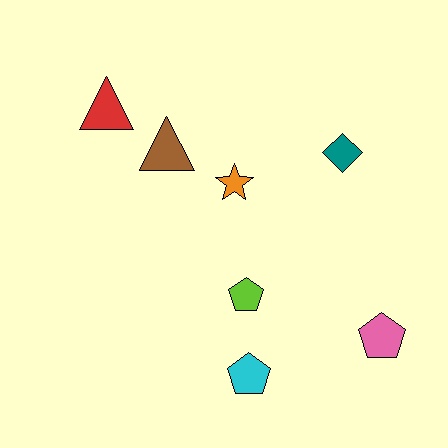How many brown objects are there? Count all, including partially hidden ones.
There is 1 brown object.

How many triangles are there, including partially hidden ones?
There are 2 triangles.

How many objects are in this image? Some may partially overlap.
There are 7 objects.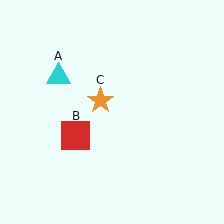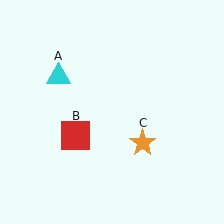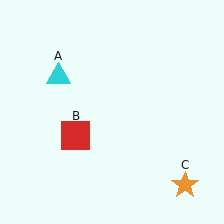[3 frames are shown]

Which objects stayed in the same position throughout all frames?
Cyan triangle (object A) and red square (object B) remained stationary.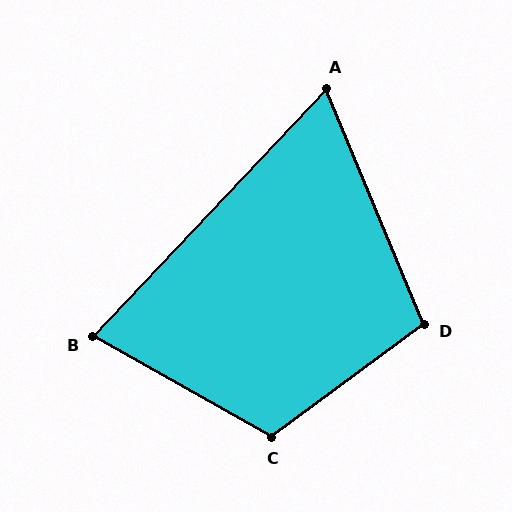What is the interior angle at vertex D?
Approximately 104 degrees (obtuse).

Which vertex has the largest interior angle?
C, at approximately 114 degrees.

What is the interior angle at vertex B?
Approximately 76 degrees (acute).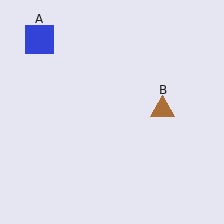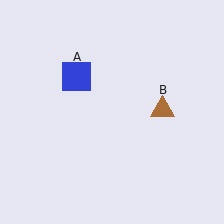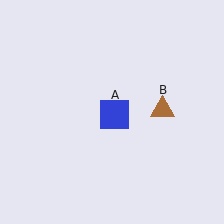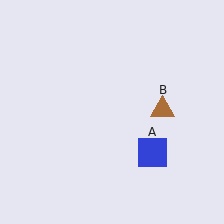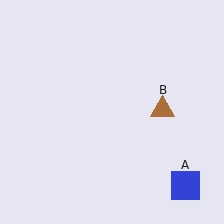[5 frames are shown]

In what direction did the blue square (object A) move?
The blue square (object A) moved down and to the right.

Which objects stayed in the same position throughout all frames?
Brown triangle (object B) remained stationary.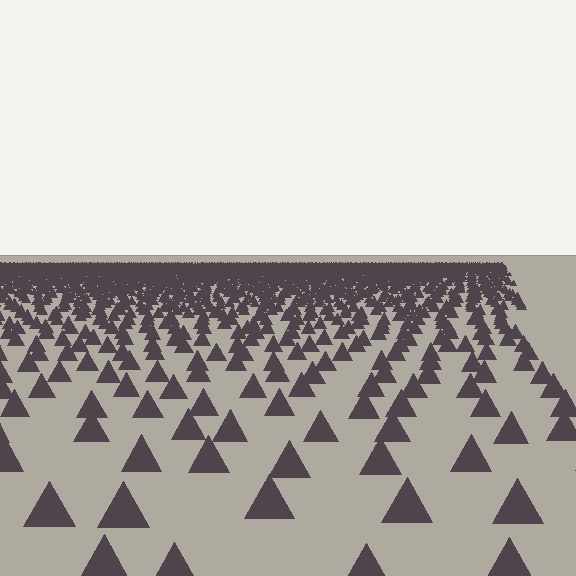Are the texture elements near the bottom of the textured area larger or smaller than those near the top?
Larger. Near the bottom, elements are closer to the viewer and appear at a bigger on-screen size.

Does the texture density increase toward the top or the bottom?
Density increases toward the top.